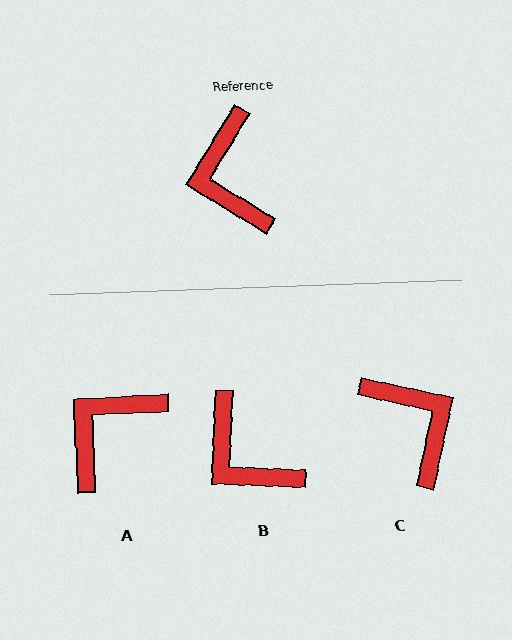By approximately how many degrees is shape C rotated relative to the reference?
Approximately 161 degrees clockwise.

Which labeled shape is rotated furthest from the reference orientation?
C, about 161 degrees away.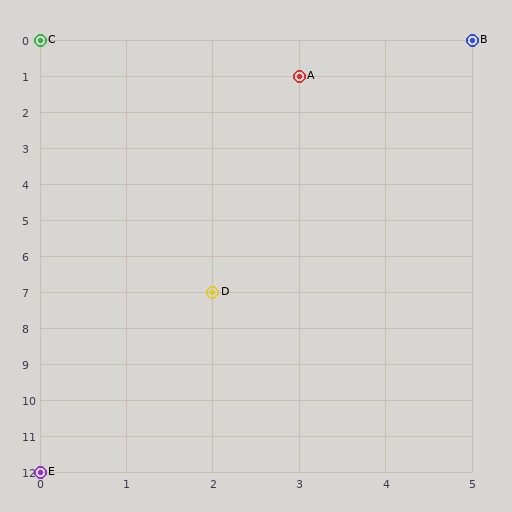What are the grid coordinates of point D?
Point D is at grid coordinates (2, 7).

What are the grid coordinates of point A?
Point A is at grid coordinates (3, 1).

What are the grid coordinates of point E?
Point E is at grid coordinates (0, 12).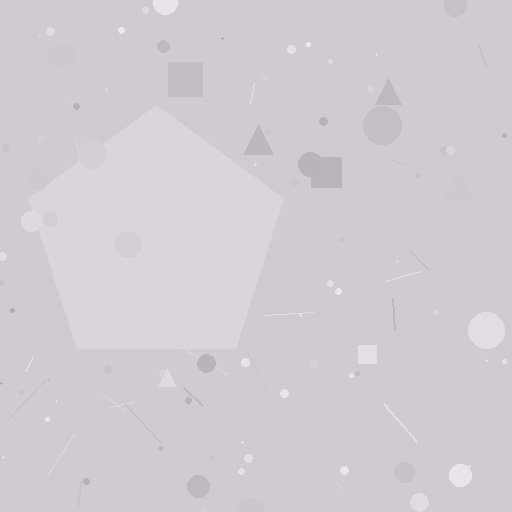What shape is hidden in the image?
A pentagon is hidden in the image.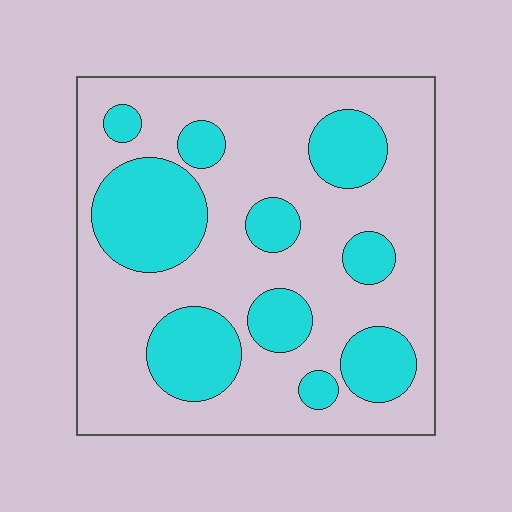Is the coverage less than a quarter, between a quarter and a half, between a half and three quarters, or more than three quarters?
Between a quarter and a half.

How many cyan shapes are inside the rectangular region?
10.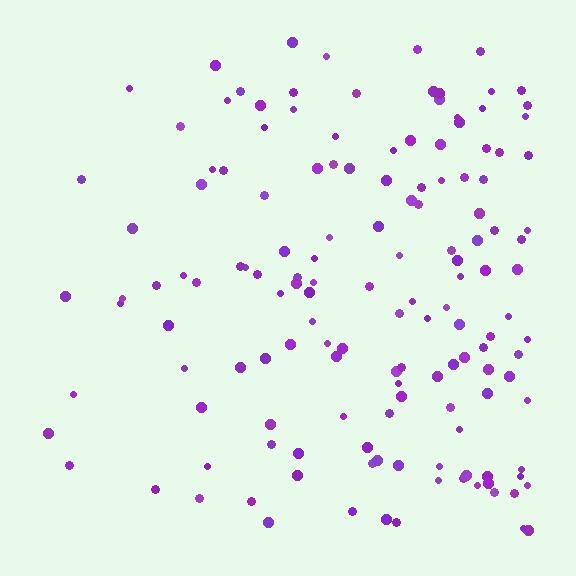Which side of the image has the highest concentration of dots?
The right.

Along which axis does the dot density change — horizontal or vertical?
Horizontal.